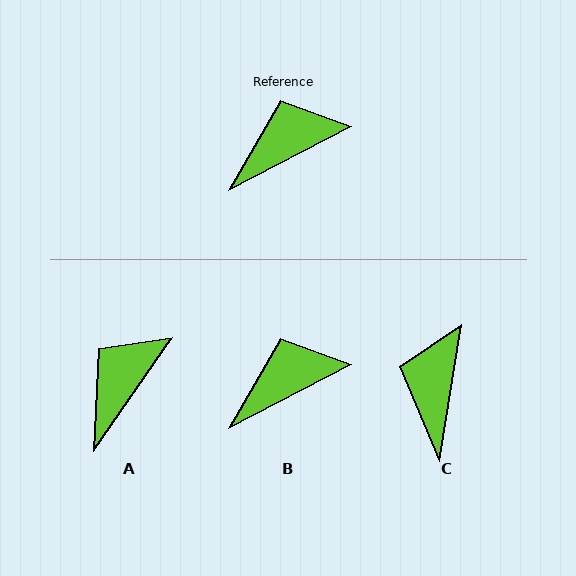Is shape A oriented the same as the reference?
No, it is off by about 28 degrees.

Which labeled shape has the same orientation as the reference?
B.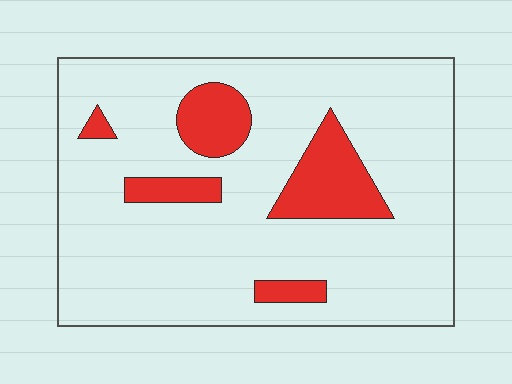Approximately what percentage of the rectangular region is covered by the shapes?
Approximately 15%.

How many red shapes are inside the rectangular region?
5.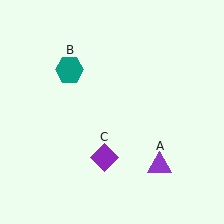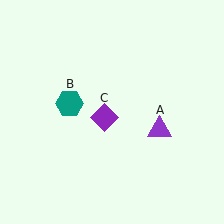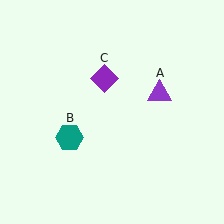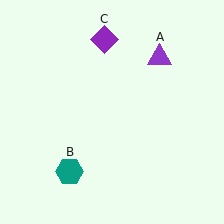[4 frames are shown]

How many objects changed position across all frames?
3 objects changed position: purple triangle (object A), teal hexagon (object B), purple diamond (object C).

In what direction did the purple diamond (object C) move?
The purple diamond (object C) moved up.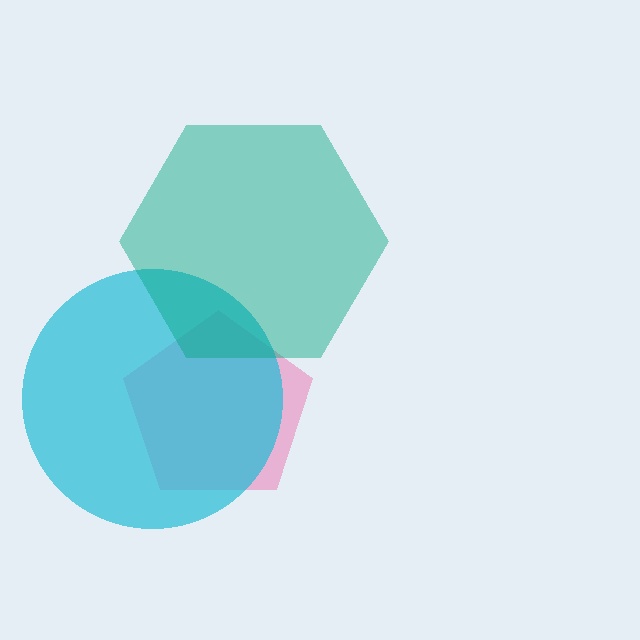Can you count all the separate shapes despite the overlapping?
Yes, there are 3 separate shapes.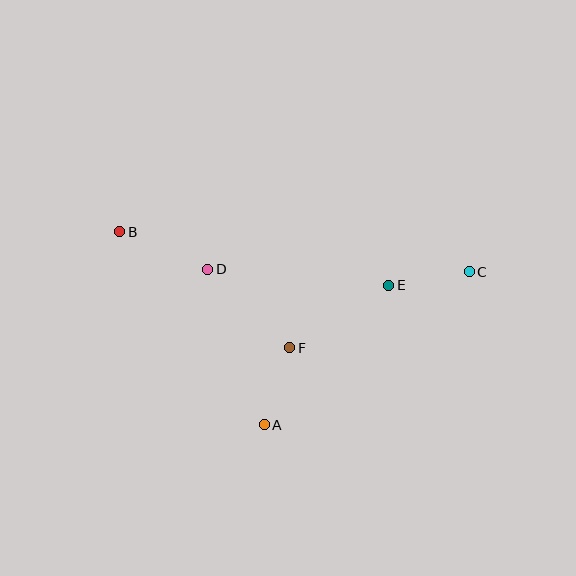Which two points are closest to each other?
Points A and F are closest to each other.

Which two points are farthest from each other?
Points B and C are farthest from each other.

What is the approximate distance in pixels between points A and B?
The distance between A and B is approximately 241 pixels.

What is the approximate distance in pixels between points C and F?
The distance between C and F is approximately 195 pixels.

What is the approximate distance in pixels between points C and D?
The distance between C and D is approximately 261 pixels.